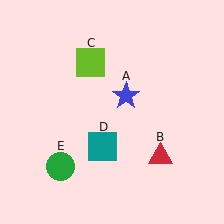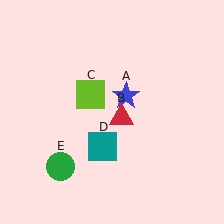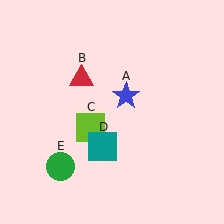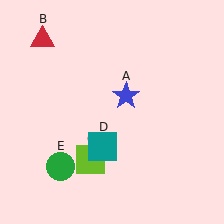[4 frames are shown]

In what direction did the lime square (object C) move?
The lime square (object C) moved down.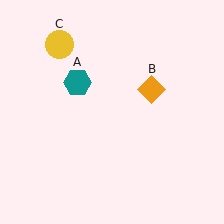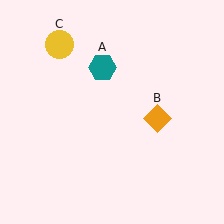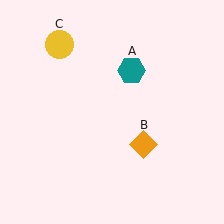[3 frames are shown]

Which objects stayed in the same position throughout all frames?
Yellow circle (object C) remained stationary.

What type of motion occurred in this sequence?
The teal hexagon (object A), orange diamond (object B) rotated clockwise around the center of the scene.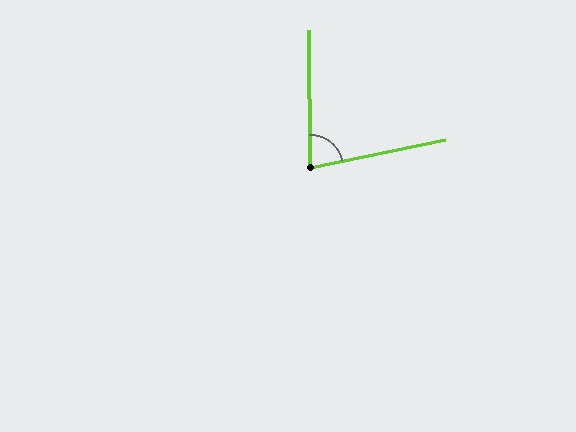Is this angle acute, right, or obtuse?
It is acute.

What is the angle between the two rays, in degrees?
Approximately 79 degrees.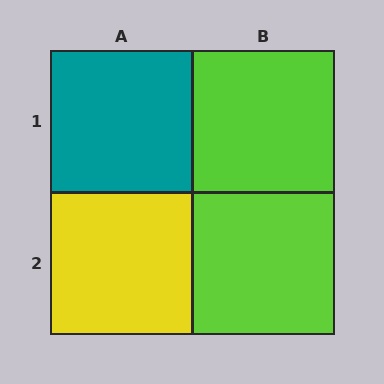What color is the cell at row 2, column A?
Yellow.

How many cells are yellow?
1 cell is yellow.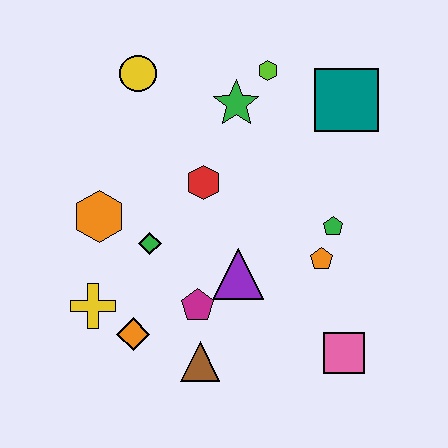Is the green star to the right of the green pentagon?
No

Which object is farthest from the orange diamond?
The teal square is farthest from the orange diamond.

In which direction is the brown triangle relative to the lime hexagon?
The brown triangle is below the lime hexagon.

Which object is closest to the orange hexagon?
The green diamond is closest to the orange hexagon.